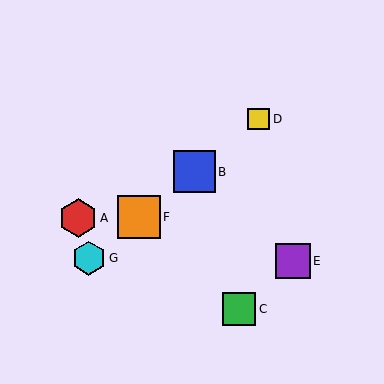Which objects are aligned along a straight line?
Objects B, D, F, G are aligned along a straight line.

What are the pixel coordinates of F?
Object F is at (139, 217).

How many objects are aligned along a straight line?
4 objects (B, D, F, G) are aligned along a straight line.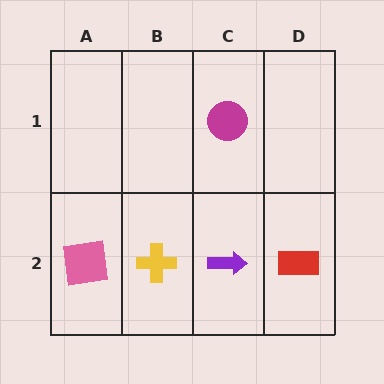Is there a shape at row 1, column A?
No, that cell is empty.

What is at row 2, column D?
A red rectangle.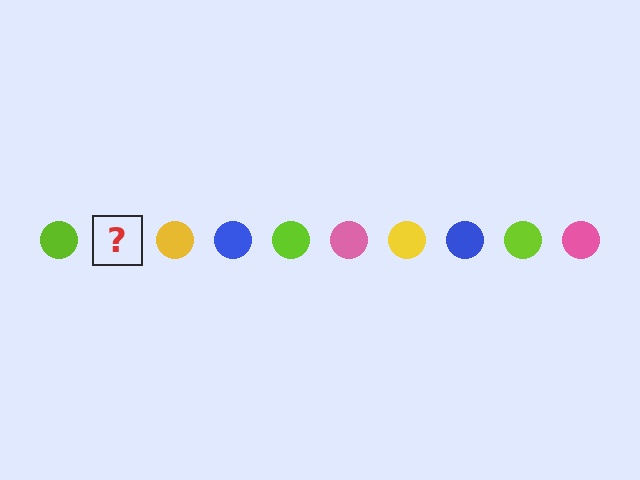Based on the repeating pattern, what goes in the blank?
The blank should be a pink circle.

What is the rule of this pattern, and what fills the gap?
The rule is that the pattern cycles through lime, pink, yellow, blue circles. The gap should be filled with a pink circle.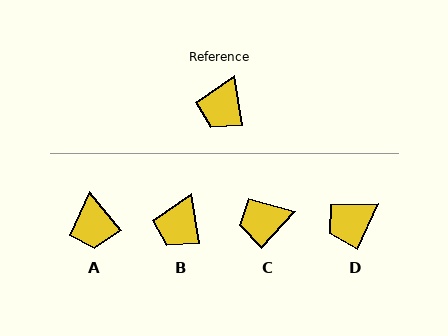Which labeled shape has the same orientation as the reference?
B.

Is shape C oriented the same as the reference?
No, it is off by about 51 degrees.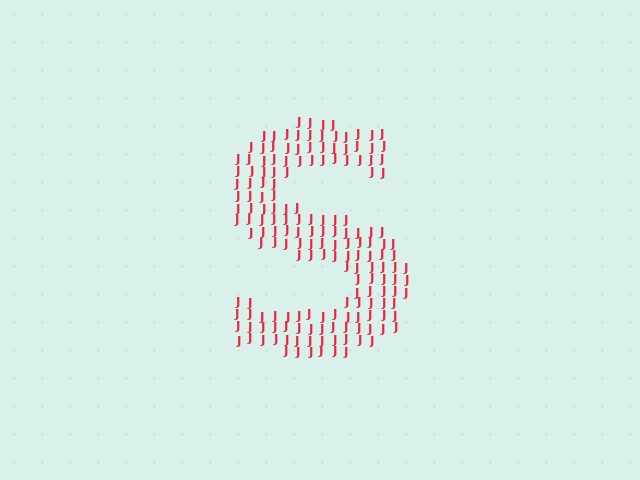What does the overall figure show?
The overall figure shows the letter S.